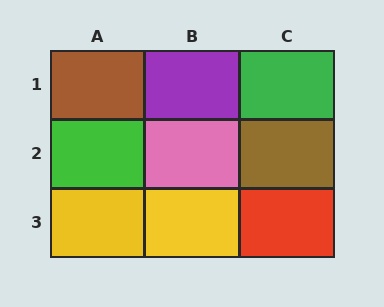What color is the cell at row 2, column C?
Brown.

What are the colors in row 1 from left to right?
Brown, purple, green.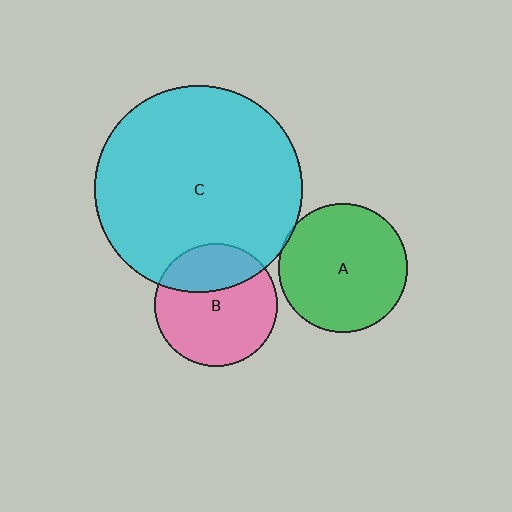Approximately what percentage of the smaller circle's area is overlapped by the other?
Approximately 5%.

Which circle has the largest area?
Circle C (cyan).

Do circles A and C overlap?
Yes.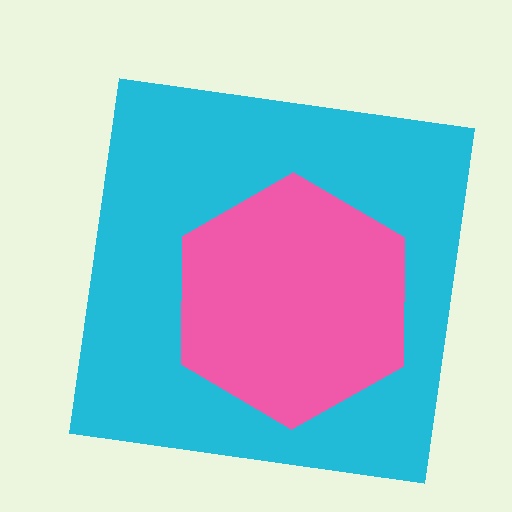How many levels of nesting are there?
2.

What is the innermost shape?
The pink hexagon.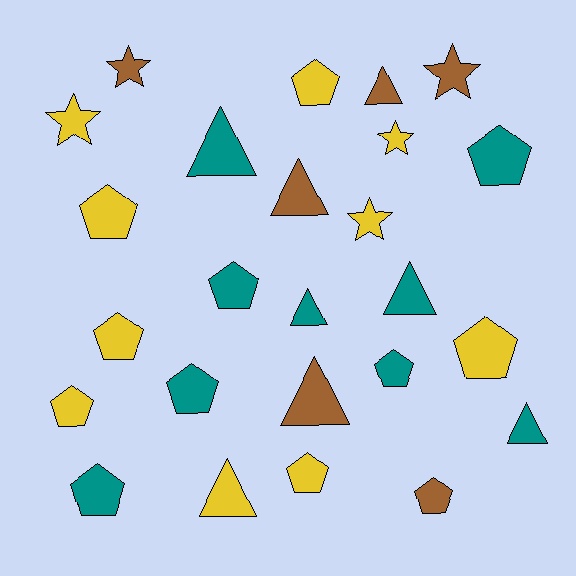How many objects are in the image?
There are 25 objects.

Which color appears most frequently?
Yellow, with 10 objects.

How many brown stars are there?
There are 2 brown stars.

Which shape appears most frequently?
Pentagon, with 12 objects.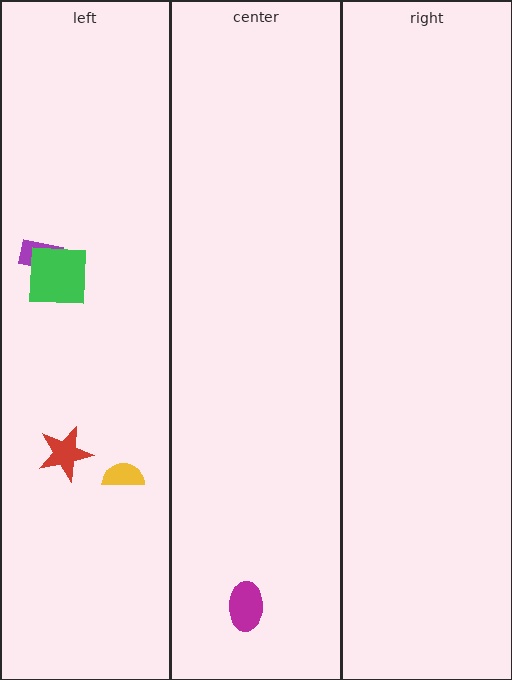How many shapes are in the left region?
4.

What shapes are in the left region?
The red star, the purple rectangle, the yellow semicircle, the green square.